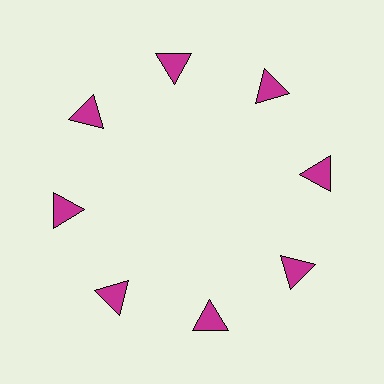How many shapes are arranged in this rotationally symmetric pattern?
There are 8 shapes, arranged in 8 groups of 1.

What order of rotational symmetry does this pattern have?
This pattern has 8-fold rotational symmetry.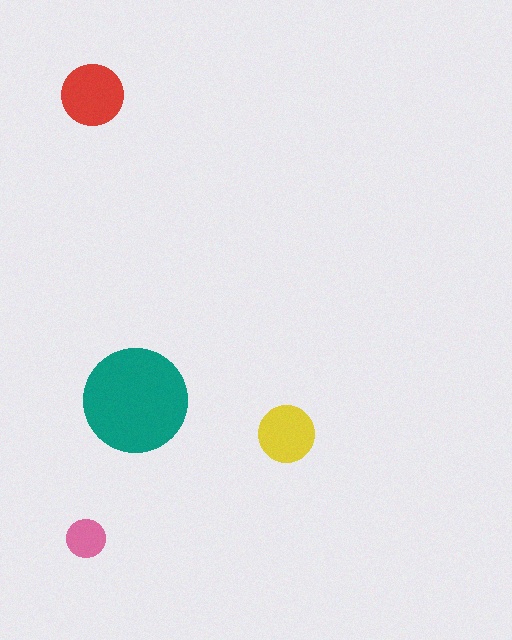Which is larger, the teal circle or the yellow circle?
The teal one.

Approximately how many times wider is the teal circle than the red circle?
About 1.5 times wider.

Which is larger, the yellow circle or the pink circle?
The yellow one.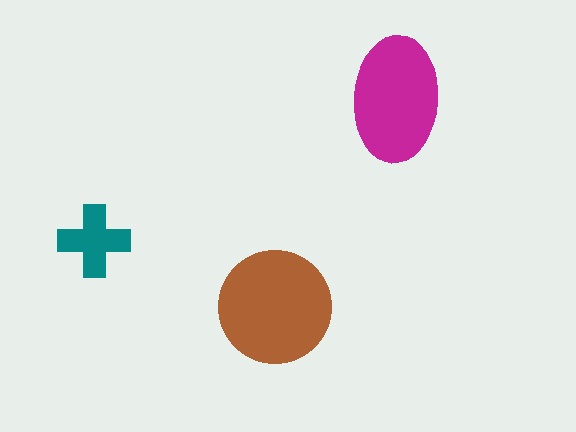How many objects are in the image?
There are 3 objects in the image.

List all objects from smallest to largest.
The teal cross, the magenta ellipse, the brown circle.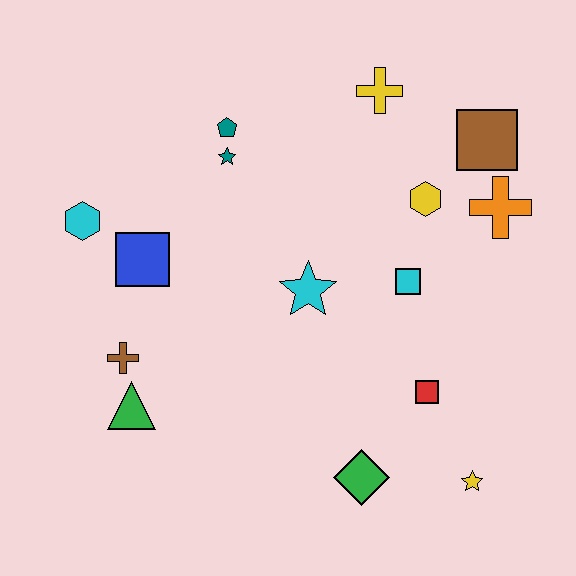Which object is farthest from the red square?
The cyan hexagon is farthest from the red square.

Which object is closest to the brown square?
The orange cross is closest to the brown square.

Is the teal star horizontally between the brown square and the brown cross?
Yes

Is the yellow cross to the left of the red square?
Yes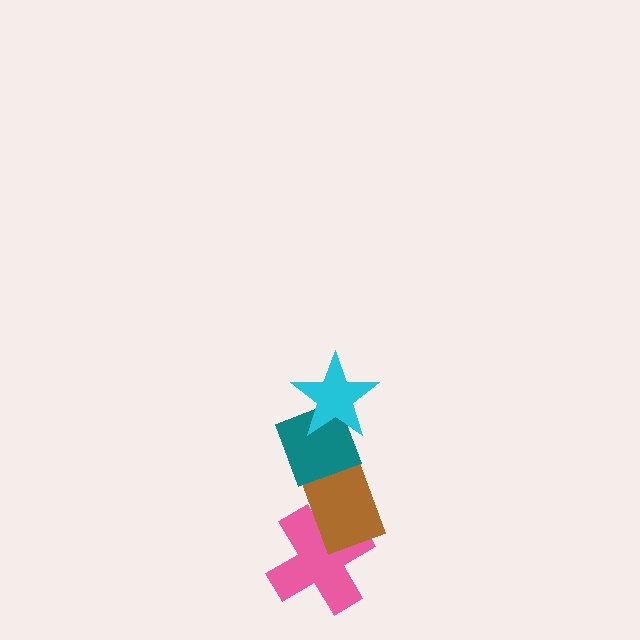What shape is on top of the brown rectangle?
The teal diamond is on top of the brown rectangle.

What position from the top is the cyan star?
The cyan star is 1st from the top.